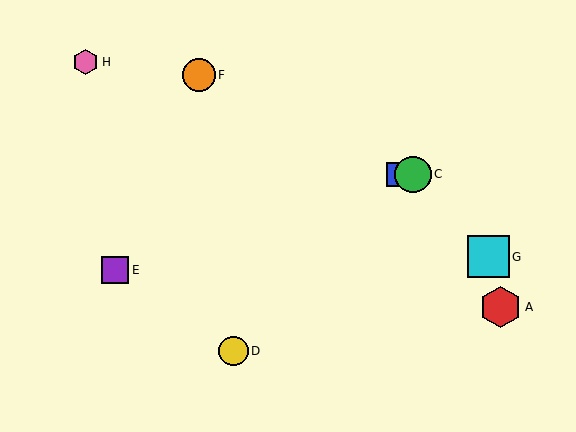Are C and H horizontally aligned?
No, C is at y≈174 and H is at y≈62.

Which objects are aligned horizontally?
Objects B, C are aligned horizontally.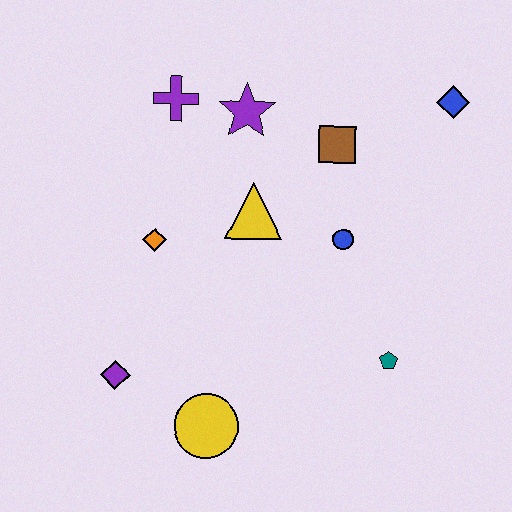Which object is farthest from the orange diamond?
The blue diamond is farthest from the orange diamond.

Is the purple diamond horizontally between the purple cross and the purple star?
No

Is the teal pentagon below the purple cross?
Yes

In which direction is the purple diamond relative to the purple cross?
The purple diamond is below the purple cross.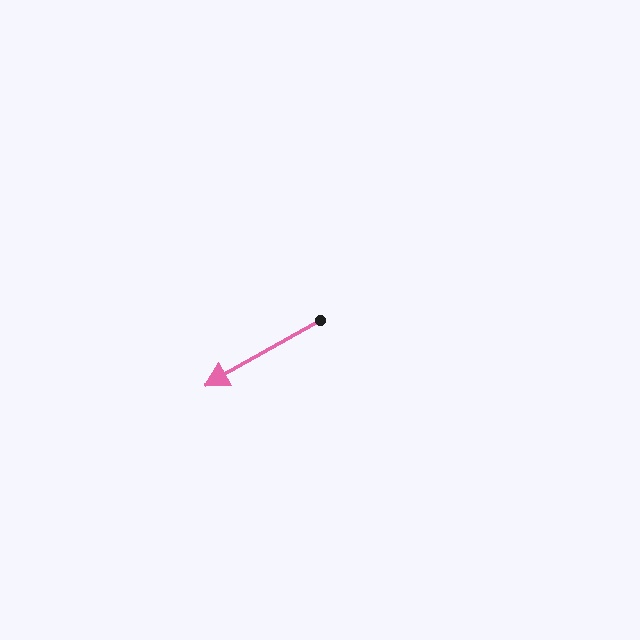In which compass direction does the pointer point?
Southwest.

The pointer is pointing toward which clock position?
Roughly 8 o'clock.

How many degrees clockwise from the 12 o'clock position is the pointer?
Approximately 240 degrees.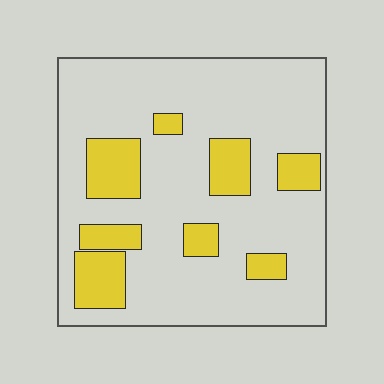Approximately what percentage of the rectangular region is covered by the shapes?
Approximately 20%.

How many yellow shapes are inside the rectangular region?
8.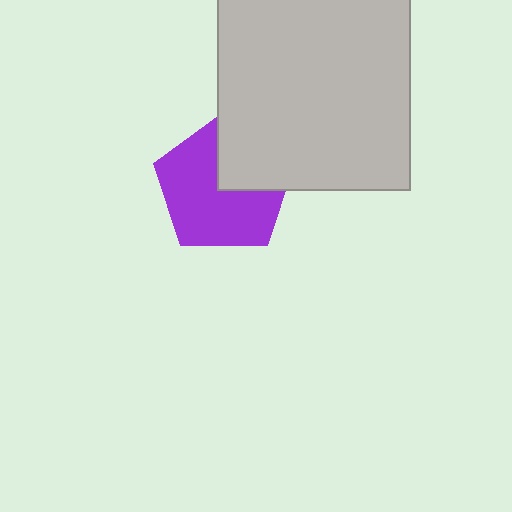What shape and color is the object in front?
The object in front is a light gray square.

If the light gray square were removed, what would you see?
You would see the complete purple pentagon.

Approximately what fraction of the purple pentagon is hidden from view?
Roughly 32% of the purple pentagon is hidden behind the light gray square.